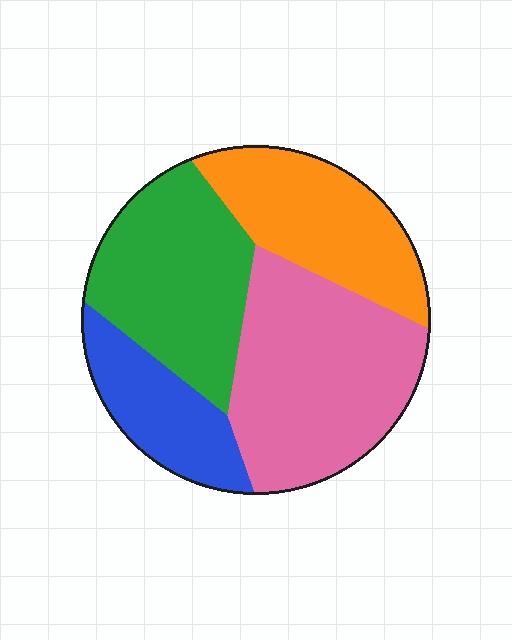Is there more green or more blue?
Green.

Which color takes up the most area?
Pink, at roughly 35%.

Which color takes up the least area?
Blue, at roughly 15%.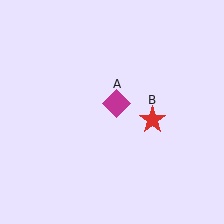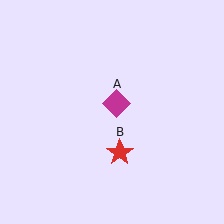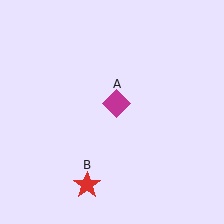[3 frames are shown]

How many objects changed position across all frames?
1 object changed position: red star (object B).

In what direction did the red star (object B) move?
The red star (object B) moved down and to the left.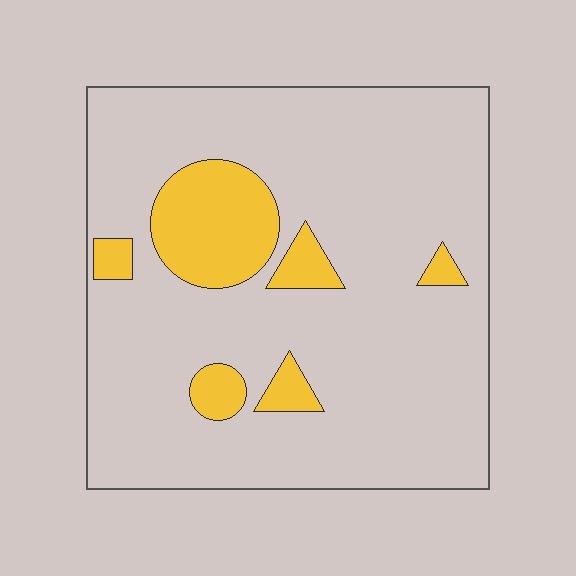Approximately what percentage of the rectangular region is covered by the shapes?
Approximately 15%.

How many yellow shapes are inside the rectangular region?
6.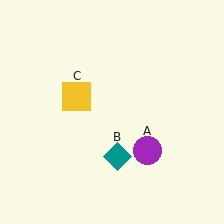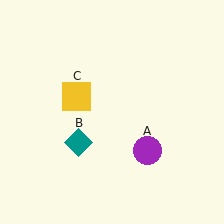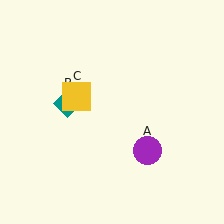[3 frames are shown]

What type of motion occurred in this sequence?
The teal diamond (object B) rotated clockwise around the center of the scene.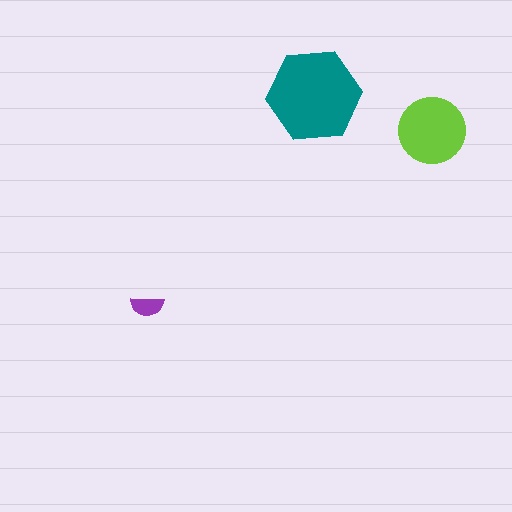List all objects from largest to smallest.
The teal hexagon, the lime circle, the purple semicircle.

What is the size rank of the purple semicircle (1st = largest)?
3rd.